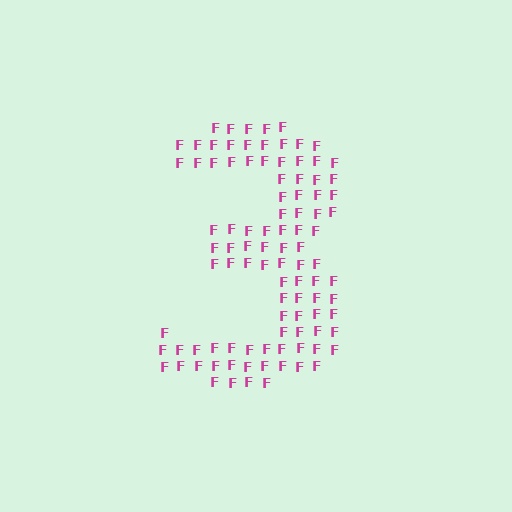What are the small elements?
The small elements are letter F's.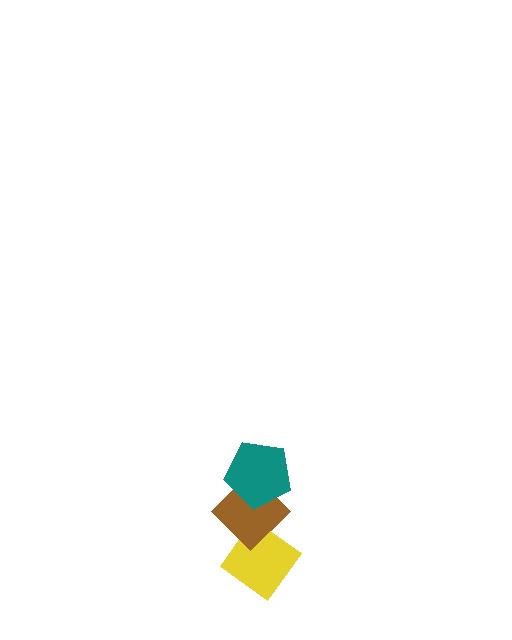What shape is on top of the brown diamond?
The teal pentagon is on top of the brown diamond.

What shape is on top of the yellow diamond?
The brown diamond is on top of the yellow diamond.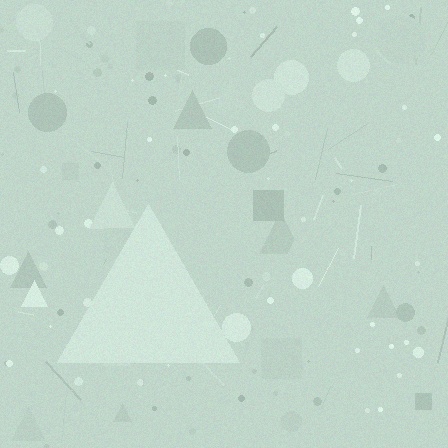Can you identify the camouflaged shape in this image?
The camouflaged shape is a triangle.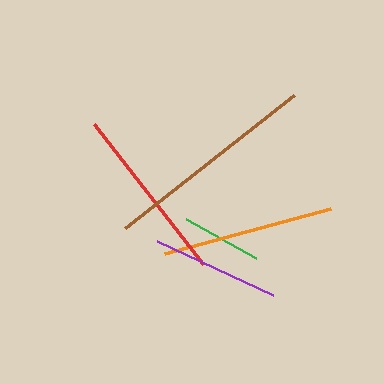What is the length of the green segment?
The green segment is approximately 80 pixels long.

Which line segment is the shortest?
The green line is the shortest at approximately 80 pixels.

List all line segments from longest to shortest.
From longest to shortest: brown, red, orange, purple, green.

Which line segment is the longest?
The brown line is the longest at approximately 216 pixels.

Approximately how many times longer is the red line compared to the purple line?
The red line is approximately 1.4 times the length of the purple line.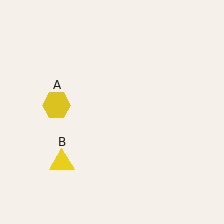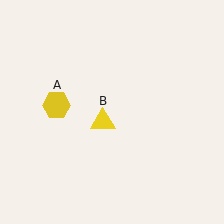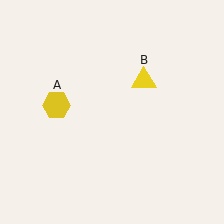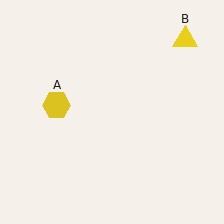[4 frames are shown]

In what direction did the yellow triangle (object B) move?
The yellow triangle (object B) moved up and to the right.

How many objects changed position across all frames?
1 object changed position: yellow triangle (object B).